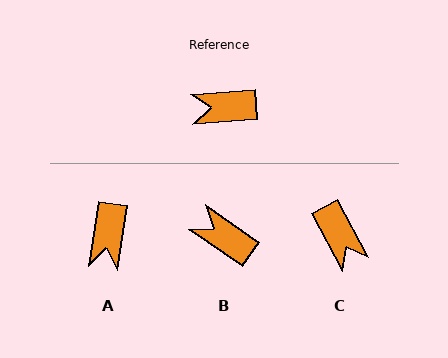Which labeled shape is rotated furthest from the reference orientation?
C, about 114 degrees away.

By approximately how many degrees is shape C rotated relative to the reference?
Approximately 114 degrees counter-clockwise.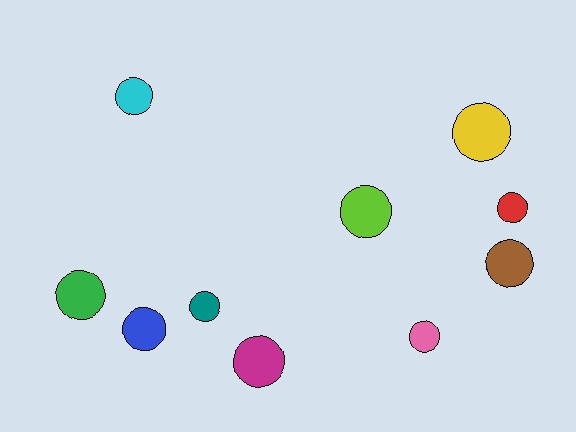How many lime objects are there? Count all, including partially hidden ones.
There is 1 lime object.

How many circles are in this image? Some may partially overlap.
There are 10 circles.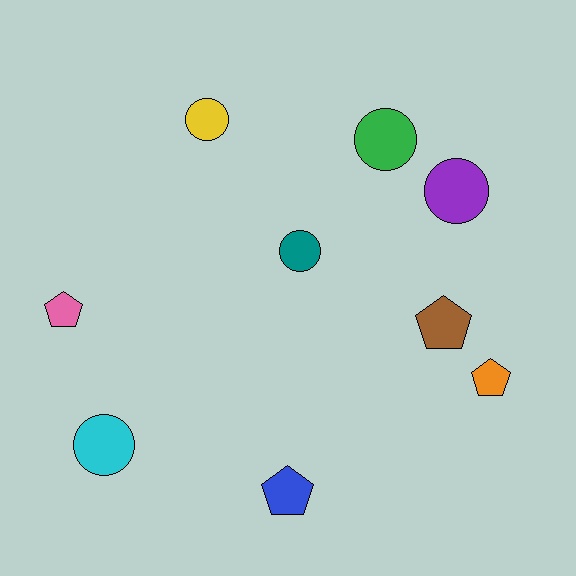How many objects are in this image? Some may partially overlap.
There are 9 objects.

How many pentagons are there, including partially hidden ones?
There are 4 pentagons.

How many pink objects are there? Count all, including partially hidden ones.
There is 1 pink object.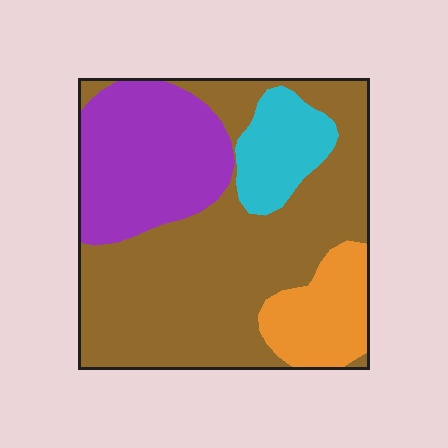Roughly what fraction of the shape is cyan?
Cyan covers about 10% of the shape.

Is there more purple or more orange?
Purple.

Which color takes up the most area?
Brown, at roughly 55%.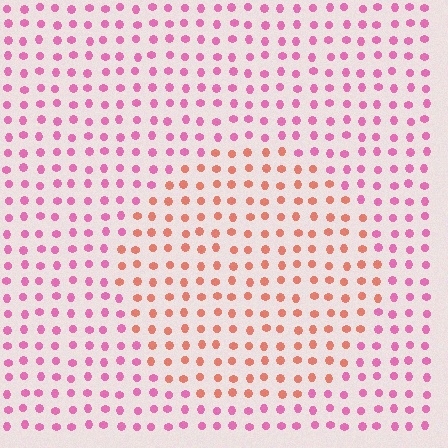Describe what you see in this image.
The image is filled with small pink elements in a uniform arrangement. A circle-shaped region is visible where the elements are tinted to a slightly different hue, forming a subtle color boundary.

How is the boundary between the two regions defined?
The boundary is defined purely by a slight shift in hue (about 44 degrees). Spacing, size, and orientation are identical on both sides.